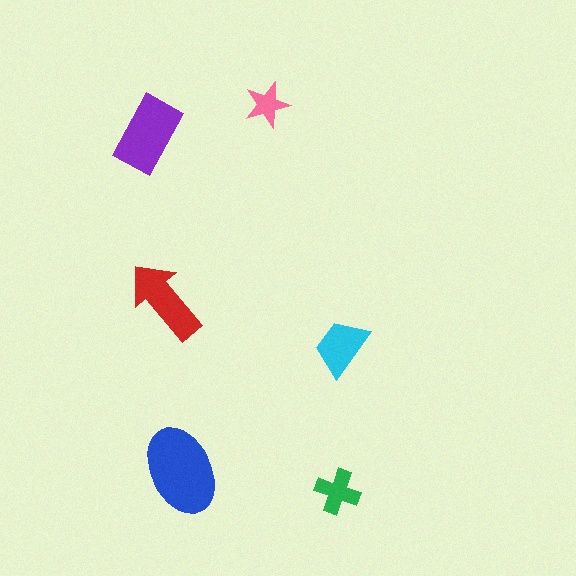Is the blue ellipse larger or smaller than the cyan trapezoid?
Larger.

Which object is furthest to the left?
The purple rectangle is leftmost.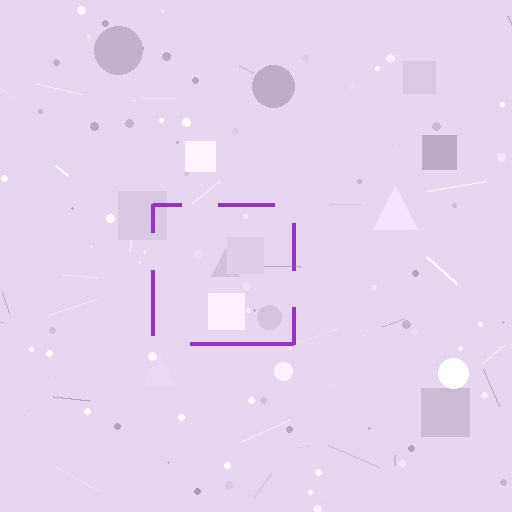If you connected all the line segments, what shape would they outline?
They would outline a square.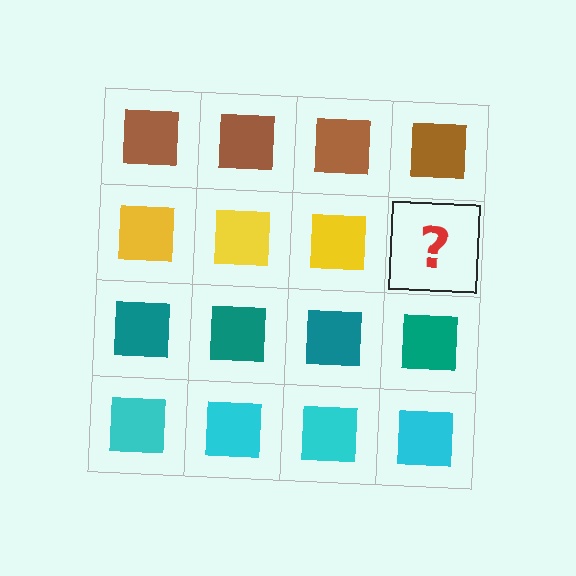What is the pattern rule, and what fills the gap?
The rule is that each row has a consistent color. The gap should be filled with a yellow square.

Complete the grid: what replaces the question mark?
The question mark should be replaced with a yellow square.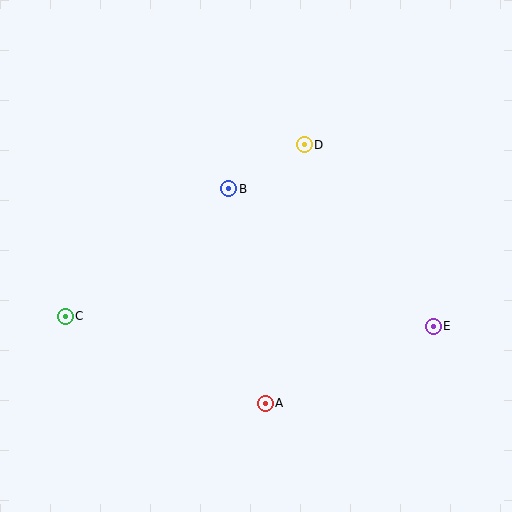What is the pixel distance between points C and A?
The distance between C and A is 218 pixels.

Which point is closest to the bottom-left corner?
Point C is closest to the bottom-left corner.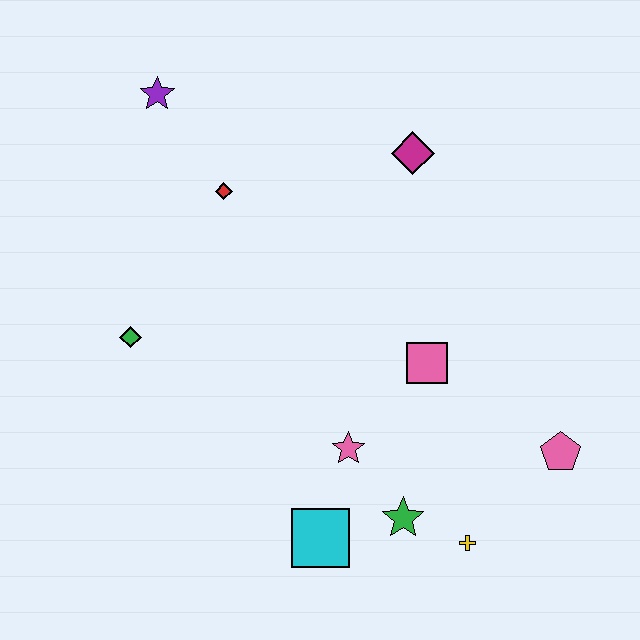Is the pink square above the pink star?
Yes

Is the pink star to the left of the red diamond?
No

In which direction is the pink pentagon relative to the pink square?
The pink pentagon is to the right of the pink square.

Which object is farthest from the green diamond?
The pink pentagon is farthest from the green diamond.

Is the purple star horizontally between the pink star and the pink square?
No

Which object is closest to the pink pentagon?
The yellow cross is closest to the pink pentagon.